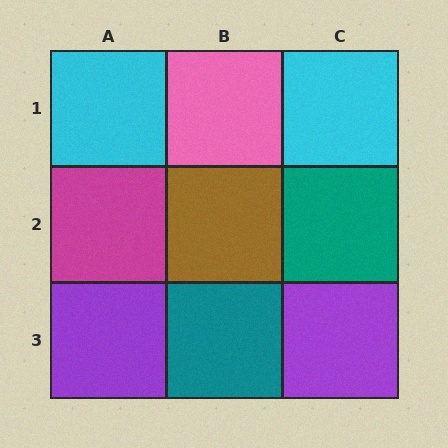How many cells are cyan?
2 cells are cyan.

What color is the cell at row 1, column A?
Cyan.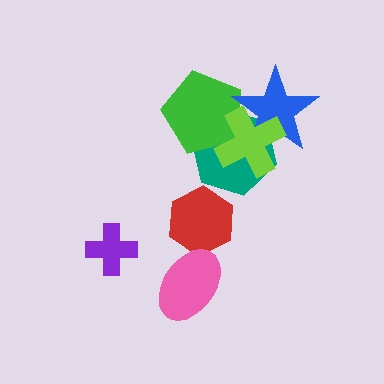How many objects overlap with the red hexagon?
1 object overlaps with the red hexagon.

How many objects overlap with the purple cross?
0 objects overlap with the purple cross.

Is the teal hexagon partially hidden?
Yes, it is partially covered by another shape.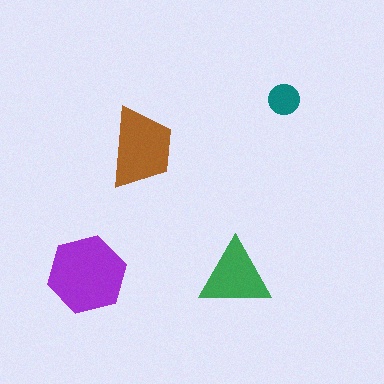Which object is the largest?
The purple hexagon.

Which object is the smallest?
The teal circle.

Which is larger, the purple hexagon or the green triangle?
The purple hexagon.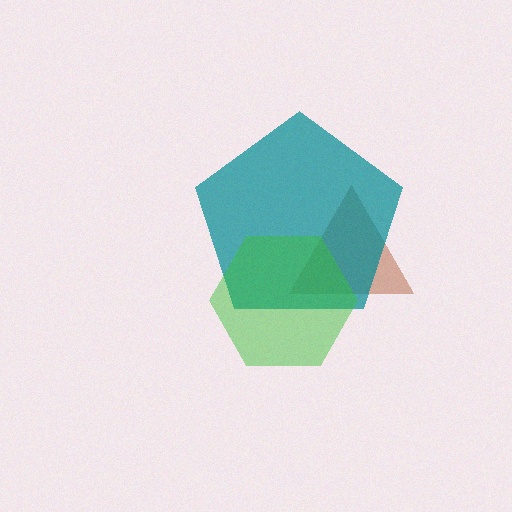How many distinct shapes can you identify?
There are 3 distinct shapes: a brown triangle, a teal pentagon, a green hexagon.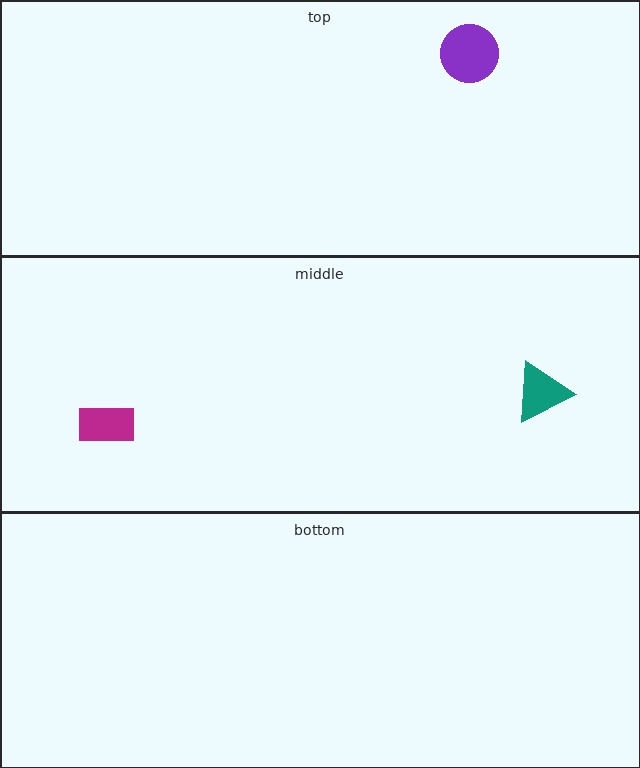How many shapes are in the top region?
1.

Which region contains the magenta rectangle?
The middle region.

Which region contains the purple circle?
The top region.